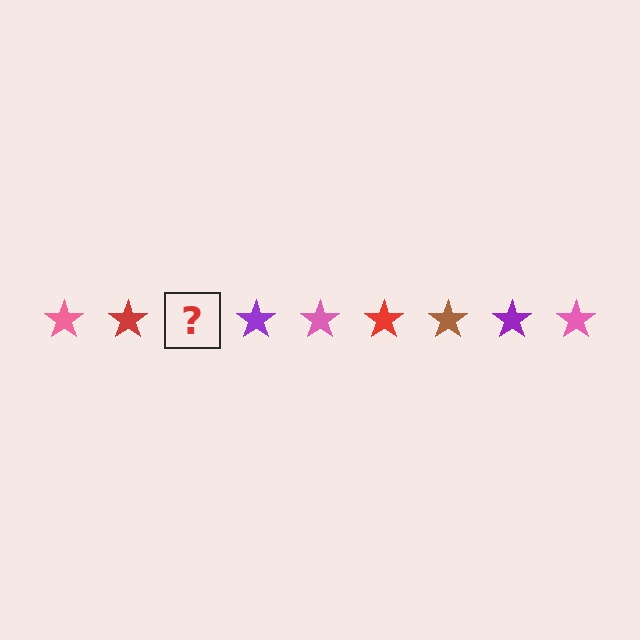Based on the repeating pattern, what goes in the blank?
The blank should be a brown star.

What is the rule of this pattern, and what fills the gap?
The rule is that the pattern cycles through pink, red, brown, purple stars. The gap should be filled with a brown star.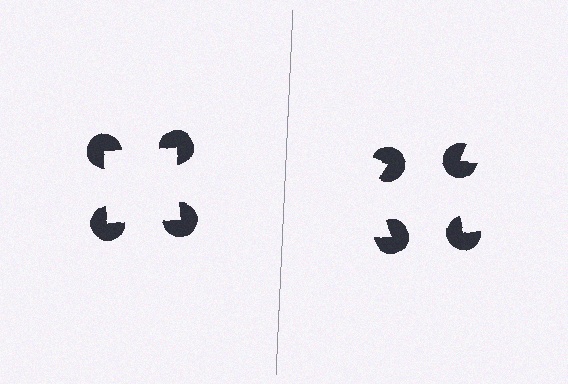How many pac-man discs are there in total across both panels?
8 — 4 on each side.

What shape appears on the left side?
An illusory square.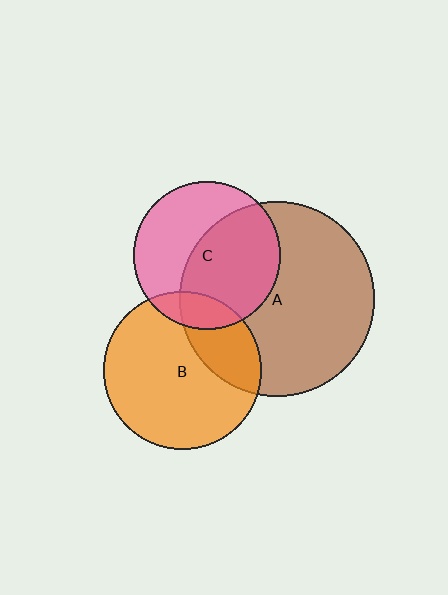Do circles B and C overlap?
Yes.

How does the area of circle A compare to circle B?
Approximately 1.5 times.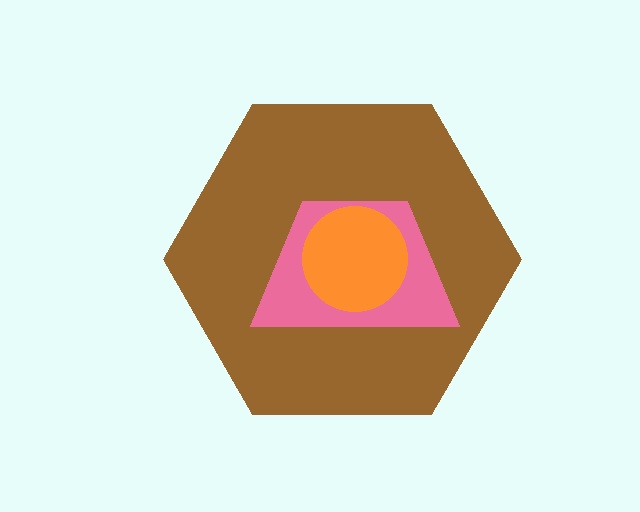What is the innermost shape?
The orange circle.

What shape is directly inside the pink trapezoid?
The orange circle.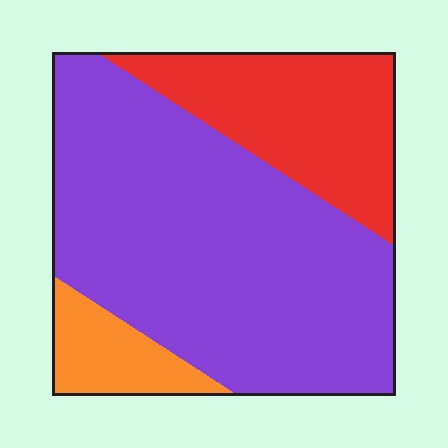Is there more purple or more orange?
Purple.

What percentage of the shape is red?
Red takes up about one quarter (1/4) of the shape.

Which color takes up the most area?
Purple, at roughly 65%.